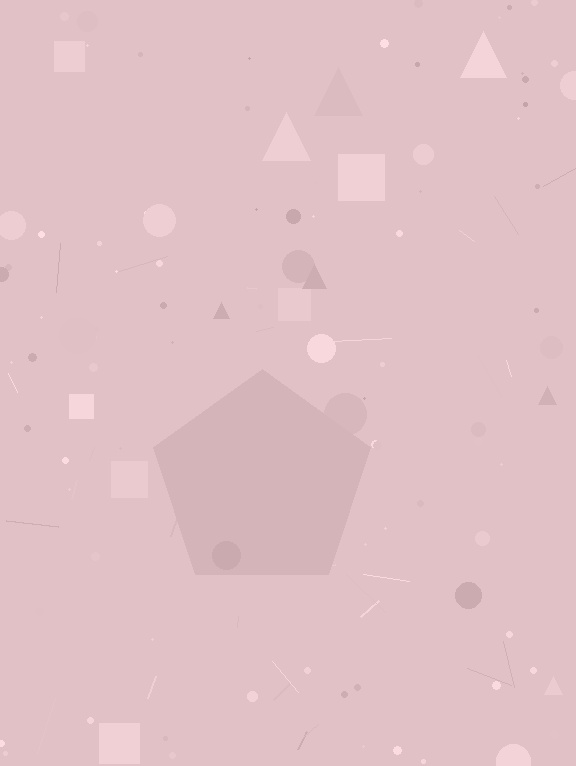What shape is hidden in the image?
A pentagon is hidden in the image.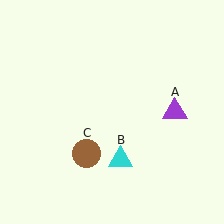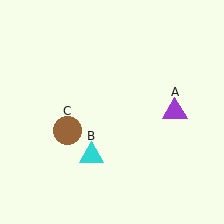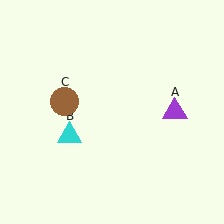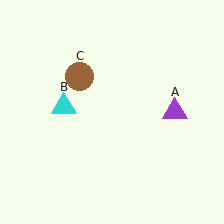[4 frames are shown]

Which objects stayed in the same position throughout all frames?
Purple triangle (object A) remained stationary.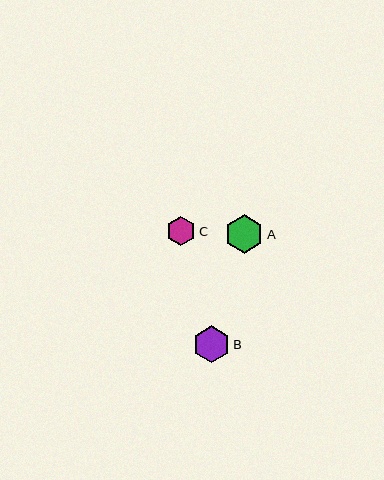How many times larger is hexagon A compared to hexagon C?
Hexagon A is approximately 1.3 times the size of hexagon C.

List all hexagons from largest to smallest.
From largest to smallest: A, B, C.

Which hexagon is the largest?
Hexagon A is the largest with a size of approximately 39 pixels.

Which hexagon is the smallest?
Hexagon C is the smallest with a size of approximately 29 pixels.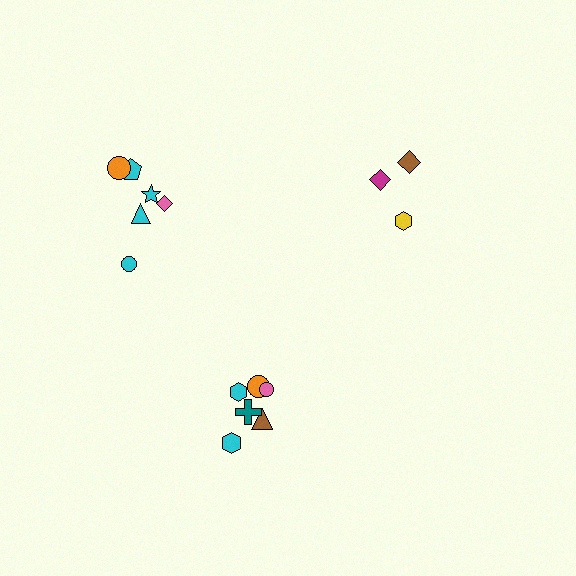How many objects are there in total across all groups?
There are 15 objects.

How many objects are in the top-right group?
There are 3 objects.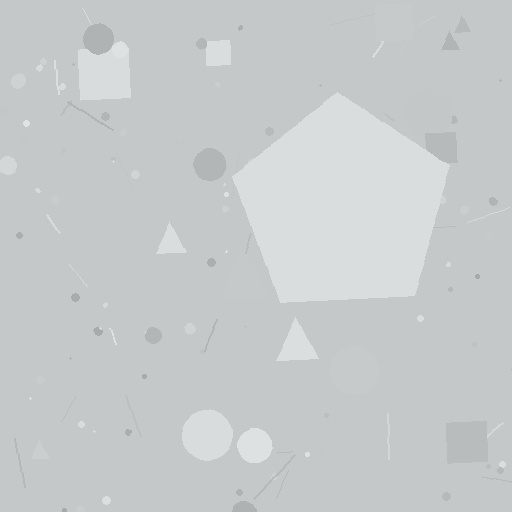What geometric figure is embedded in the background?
A pentagon is embedded in the background.